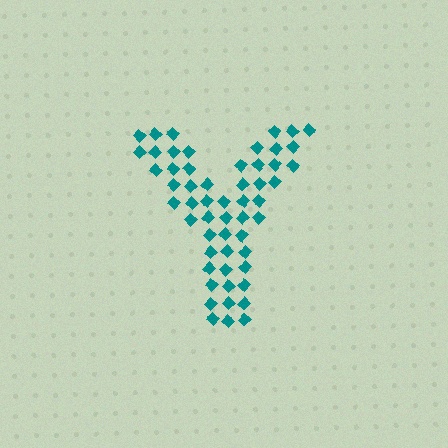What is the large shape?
The large shape is the letter Y.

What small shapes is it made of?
It is made of small diamonds.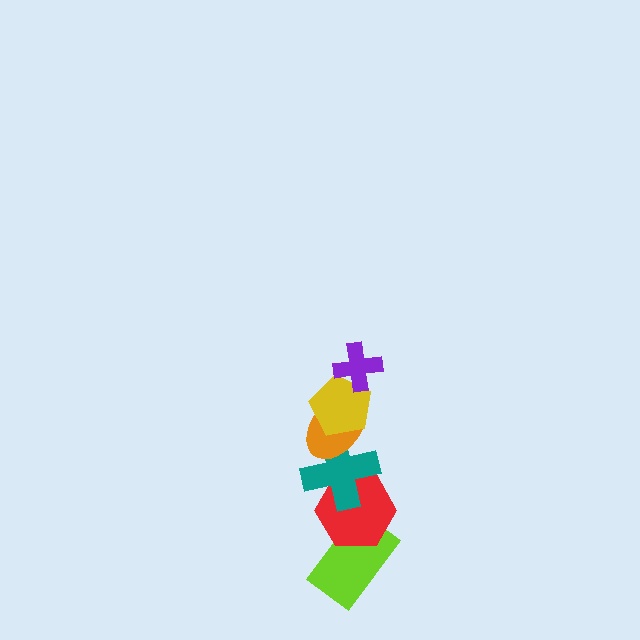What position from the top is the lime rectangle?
The lime rectangle is 6th from the top.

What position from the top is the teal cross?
The teal cross is 4th from the top.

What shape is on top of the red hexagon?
The teal cross is on top of the red hexagon.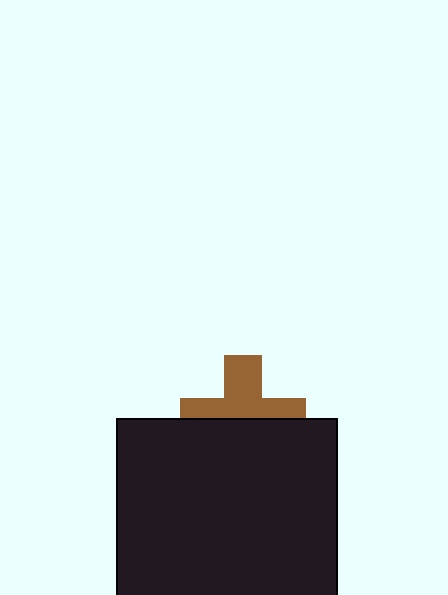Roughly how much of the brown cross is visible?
About half of it is visible (roughly 50%).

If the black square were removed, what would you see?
You would see the complete brown cross.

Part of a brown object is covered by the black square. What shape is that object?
It is a cross.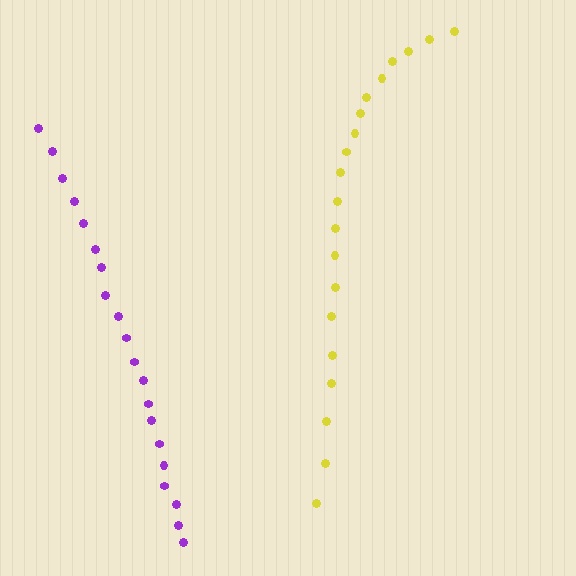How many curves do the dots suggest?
There are 2 distinct paths.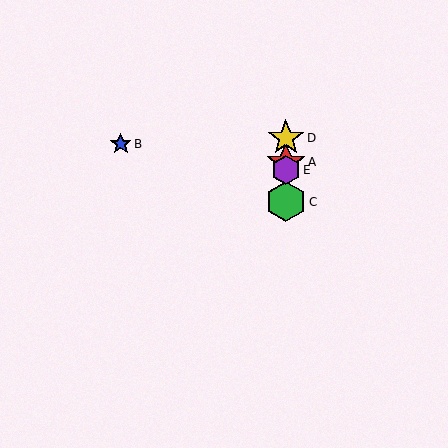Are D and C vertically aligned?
Yes, both are at x≈286.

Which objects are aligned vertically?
Objects A, C, D, E are aligned vertically.